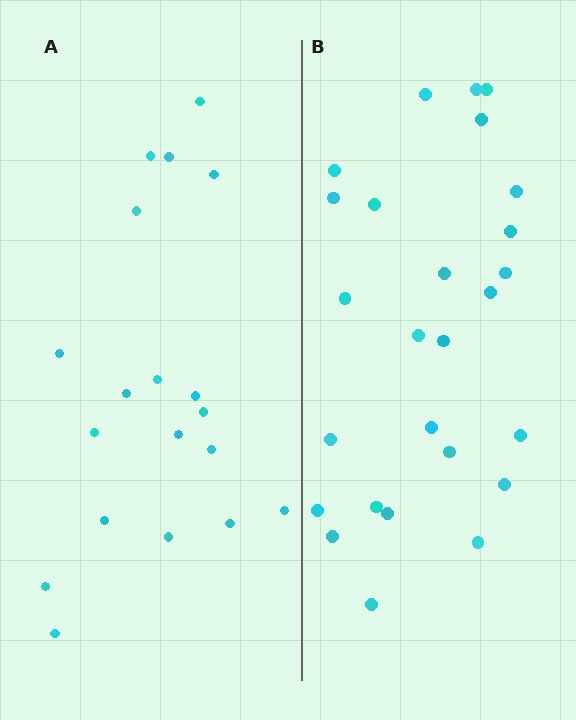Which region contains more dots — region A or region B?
Region B (the right region) has more dots.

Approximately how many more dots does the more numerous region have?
Region B has roughly 8 or so more dots than region A.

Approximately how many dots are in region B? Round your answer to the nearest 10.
About 30 dots. (The exact count is 26, which rounds to 30.)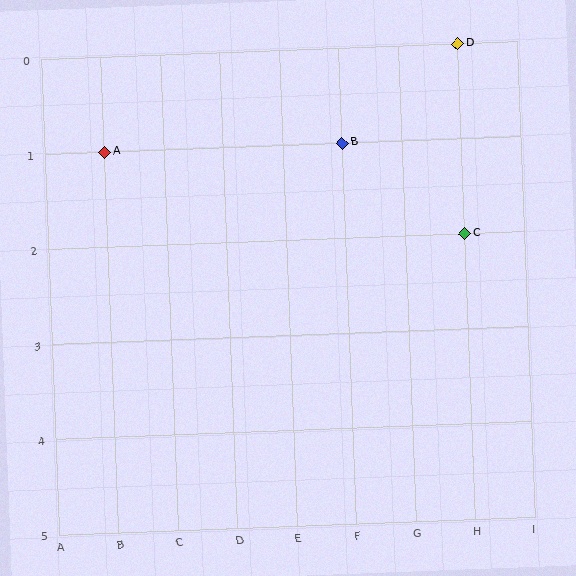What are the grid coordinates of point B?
Point B is at grid coordinates (F, 1).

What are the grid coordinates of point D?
Point D is at grid coordinates (H, 0).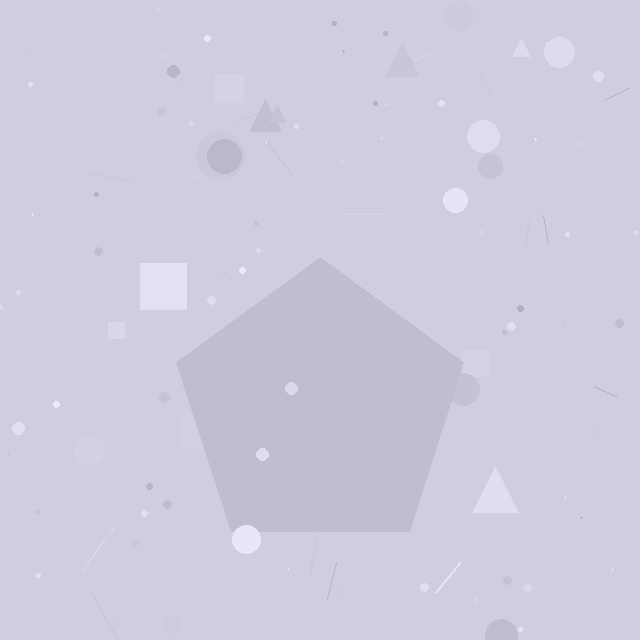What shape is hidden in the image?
A pentagon is hidden in the image.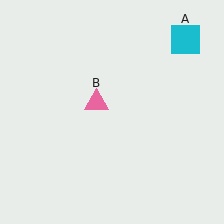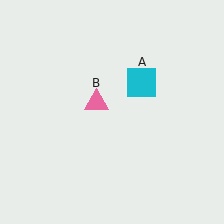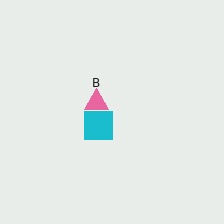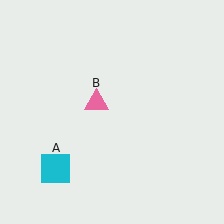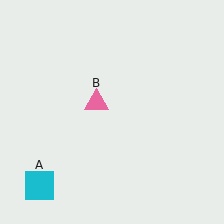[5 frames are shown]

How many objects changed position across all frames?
1 object changed position: cyan square (object A).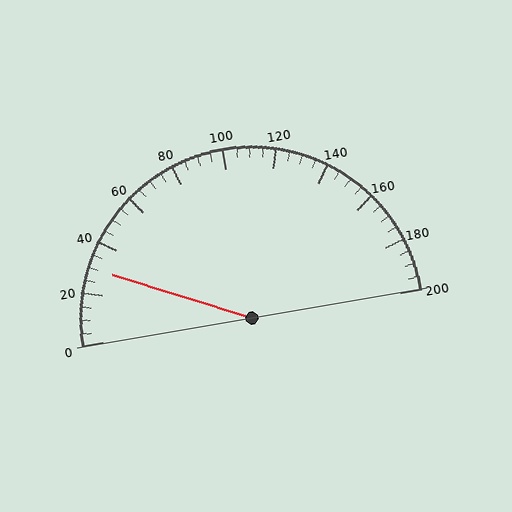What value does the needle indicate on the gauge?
The needle indicates approximately 30.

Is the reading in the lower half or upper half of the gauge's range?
The reading is in the lower half of the range (0 to 200).